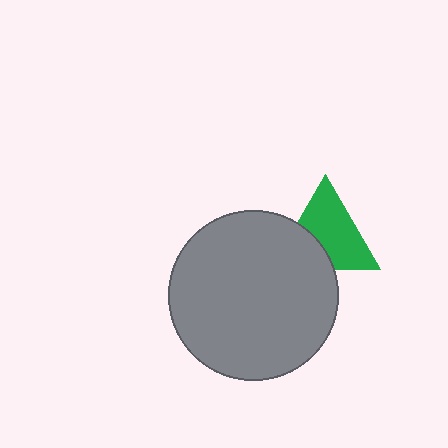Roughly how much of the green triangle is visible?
Most of it is visible (roughly 67%).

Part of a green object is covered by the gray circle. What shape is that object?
It is a triangle.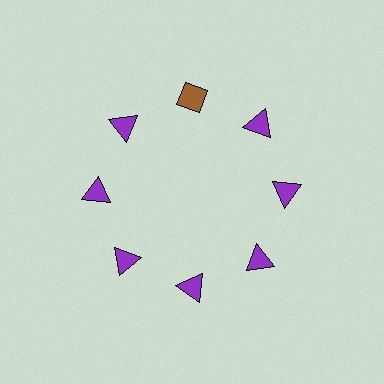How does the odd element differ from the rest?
It differs in both color (brown instead of purple) and shape (diamond instead of triangle).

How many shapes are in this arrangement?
There are 8 shapes arranged in a ring pattern.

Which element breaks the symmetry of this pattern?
The brown diamond at roughly the 12 o'clock position breaks the symmetry. All other shapes are purple triangles.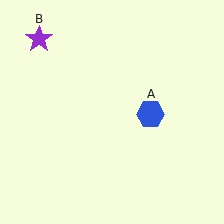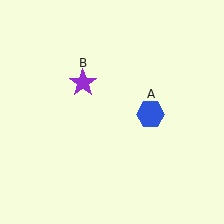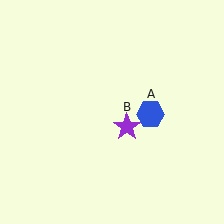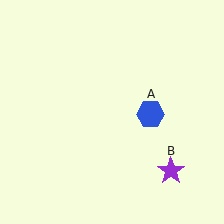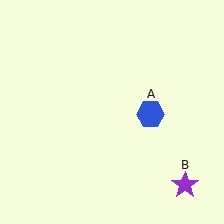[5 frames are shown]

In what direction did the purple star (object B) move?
The purple star (object B) moved down and to the right.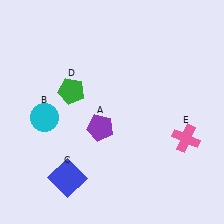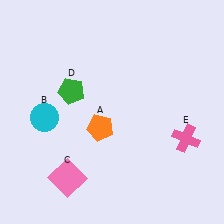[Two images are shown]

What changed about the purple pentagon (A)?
In Image 1, A is purple. In Image 2, it changed to orange.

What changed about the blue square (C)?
In Image 1, C is blue. In Image 2, it changed to pink.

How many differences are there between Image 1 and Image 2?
There are 2 differences between the two images.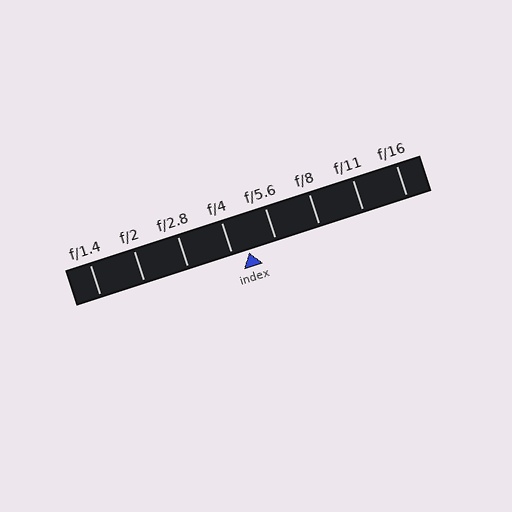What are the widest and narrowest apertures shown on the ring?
The widest aperture shown is f/1.4 and the narrowest is f/16.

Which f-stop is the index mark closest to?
The index mark is closest to f/4.